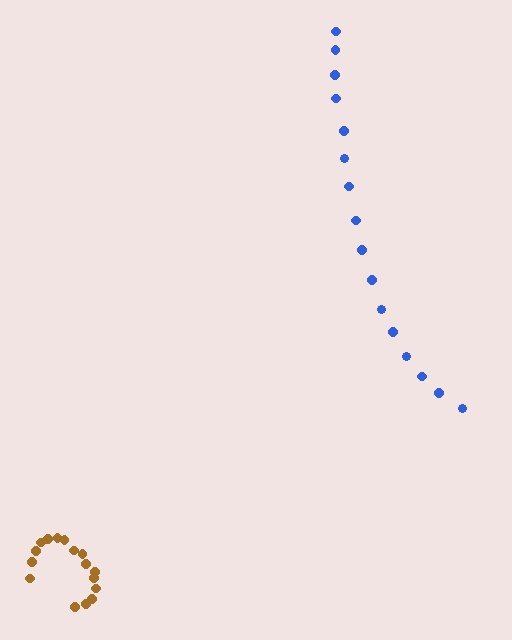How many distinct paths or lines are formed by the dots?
There are 2 distinct paths.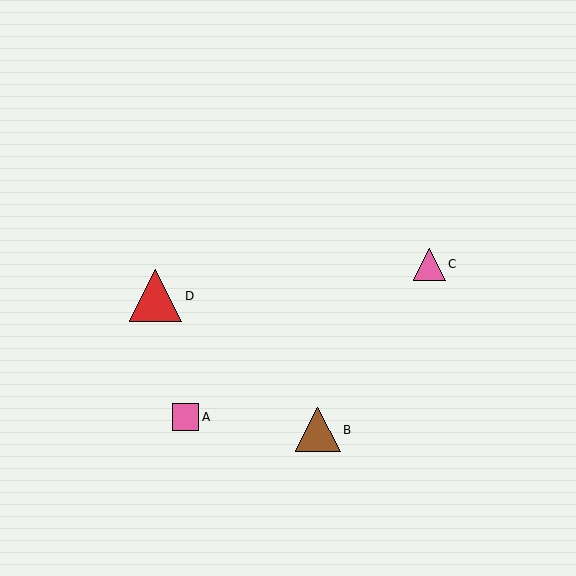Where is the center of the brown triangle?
The center of the brown triangle is at (318, 430).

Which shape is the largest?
The red triangle (labeled D) is the largest.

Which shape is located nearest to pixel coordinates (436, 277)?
The pink triangle (labeled C) at (429, 264) is nearest to that location.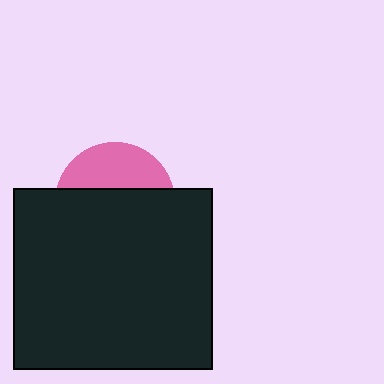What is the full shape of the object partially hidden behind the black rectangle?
The partially hidden object is a pink circle.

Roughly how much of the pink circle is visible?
A small part of it is visible (roughly 34%).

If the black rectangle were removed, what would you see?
You would see the complete pink circle.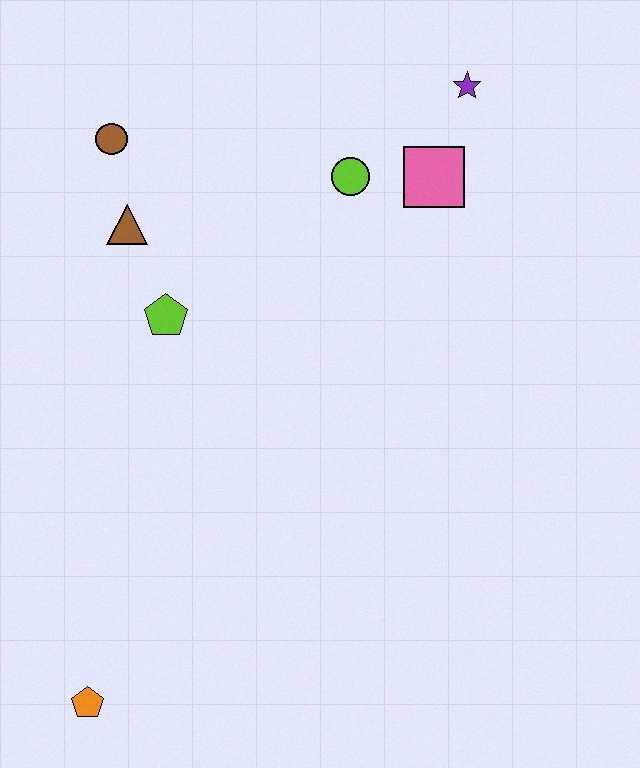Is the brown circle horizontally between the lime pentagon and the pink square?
No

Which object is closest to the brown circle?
The brown triangle is closest to the brown circle.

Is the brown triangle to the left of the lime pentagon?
Yes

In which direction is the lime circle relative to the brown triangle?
The lime circle is to the right of the brown triangle.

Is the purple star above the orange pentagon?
Yes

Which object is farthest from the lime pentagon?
The orange pentagon is farthest from the lime pentagon.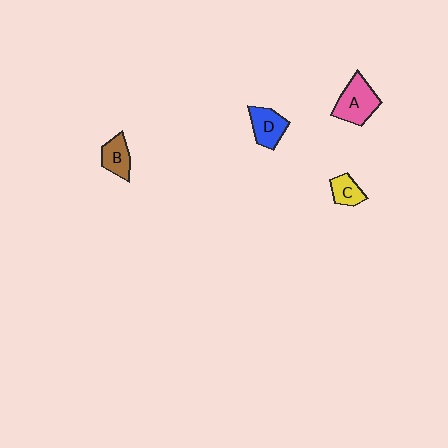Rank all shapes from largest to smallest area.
From largest to smallest: A (pink), D (blue), B (brown), C (yellow).